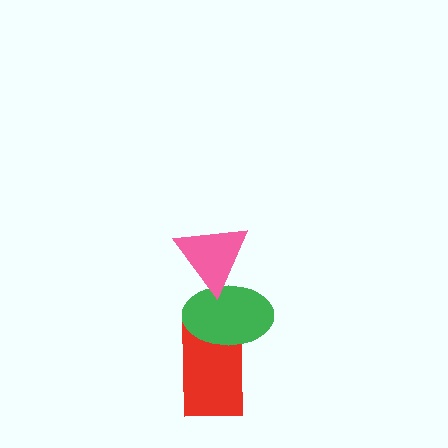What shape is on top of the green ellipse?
The pink triangle is on top of the green ellipse.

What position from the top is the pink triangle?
The pink triangle is 1st from the top.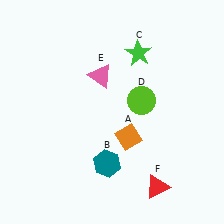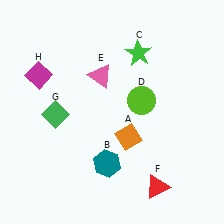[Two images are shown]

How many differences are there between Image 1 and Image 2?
There are 2 differences between the two images.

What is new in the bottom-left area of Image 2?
A green diamond (G) was added in the bottom-left area of Image 2.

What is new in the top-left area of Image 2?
A magenta diamond (H) was added in the top-left area of Image 2.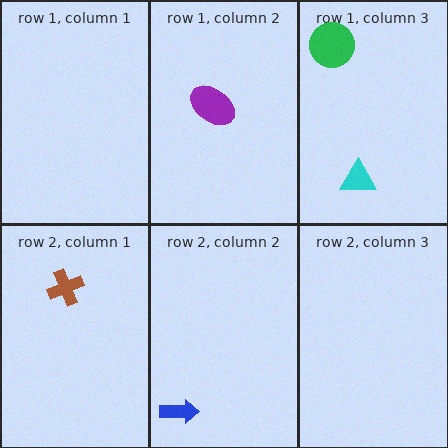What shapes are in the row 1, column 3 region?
The cyan triangle, the green circle.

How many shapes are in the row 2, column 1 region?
1.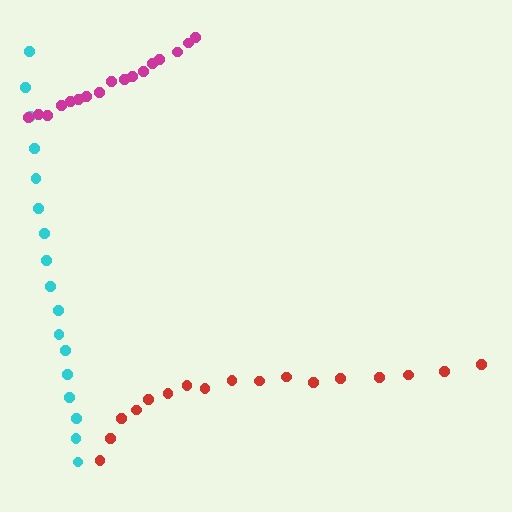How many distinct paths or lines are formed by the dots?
There are 3 distinct paths.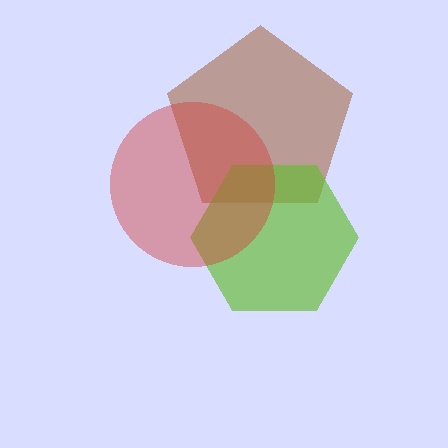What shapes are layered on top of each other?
The layered shapes are: a brown pentagon, a lime hexagon, a red circle.